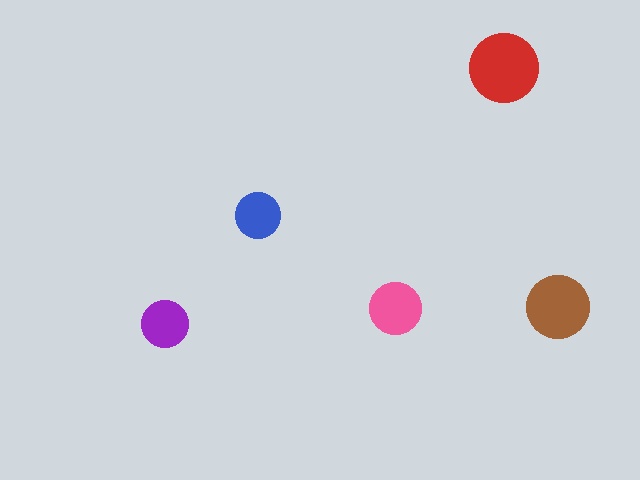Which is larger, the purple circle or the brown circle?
The brown one.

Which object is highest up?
The red circle is topmost.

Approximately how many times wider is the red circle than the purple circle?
About 1.5 times wider.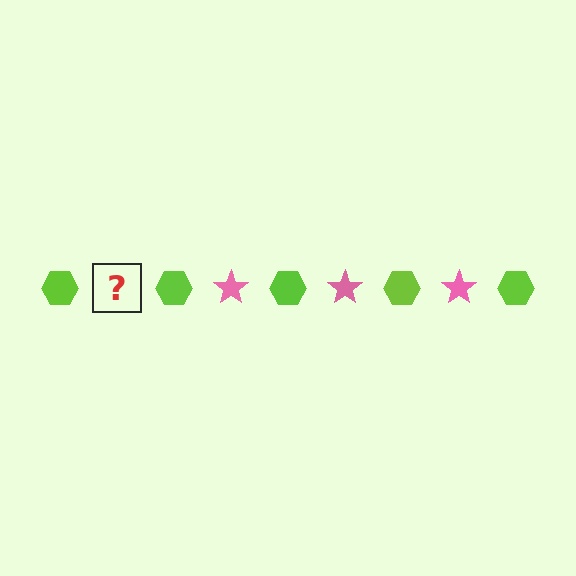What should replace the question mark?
The question mark should be replaced with a pink star.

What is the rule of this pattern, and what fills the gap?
The rule is that the pattern alternates between lime hexagon and pink star. The gap should be filled with a pink star.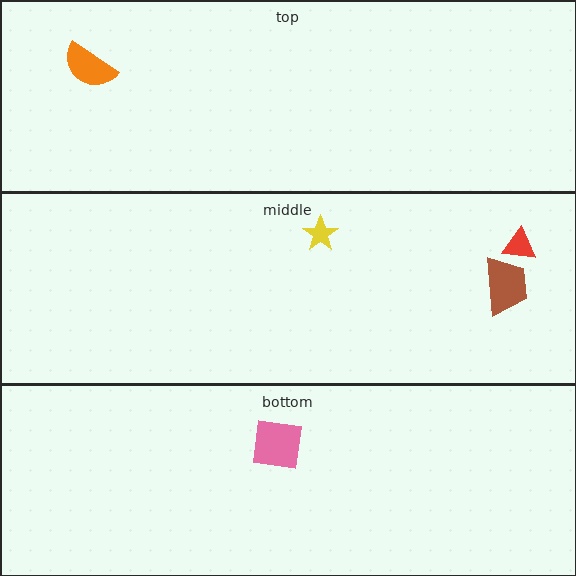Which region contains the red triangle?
The middle region.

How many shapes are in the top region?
1.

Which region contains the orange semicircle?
The top region.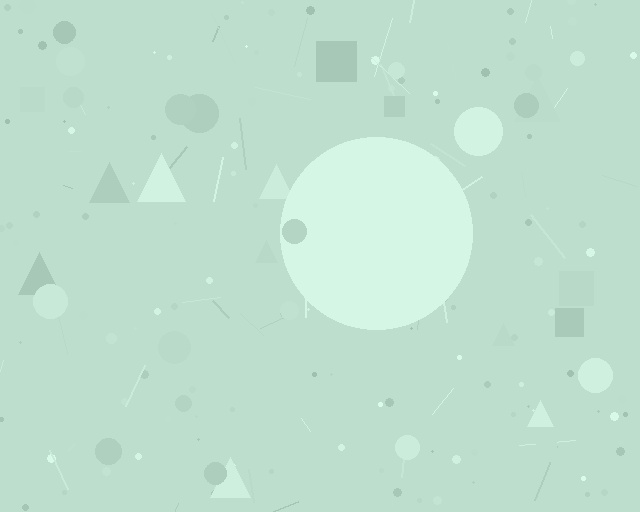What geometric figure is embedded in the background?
A circle is embedded in the background.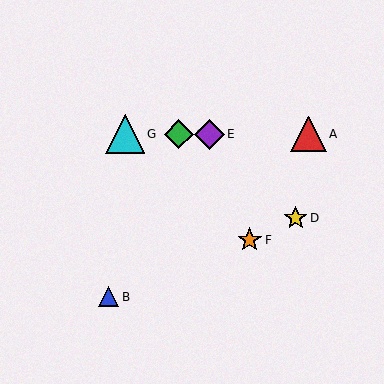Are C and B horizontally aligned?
No, C is at y≈134 and B is at y≈297.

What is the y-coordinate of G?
Object G is at y≈134.